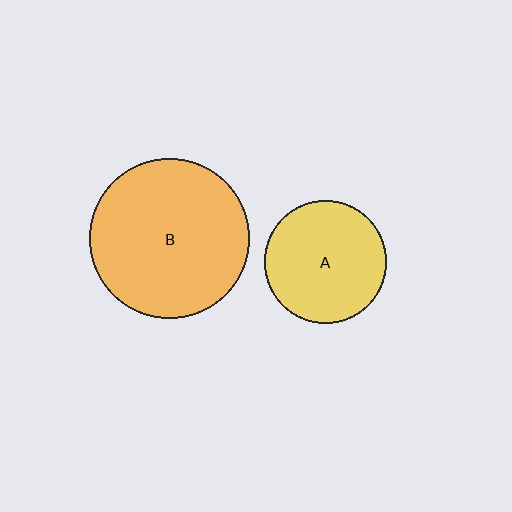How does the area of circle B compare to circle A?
Approximately 1.7 times.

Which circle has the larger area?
Circle B (orange).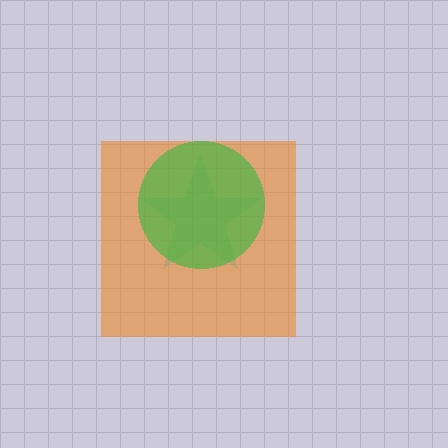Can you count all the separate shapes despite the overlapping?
Yes, there are 3 separate shapes.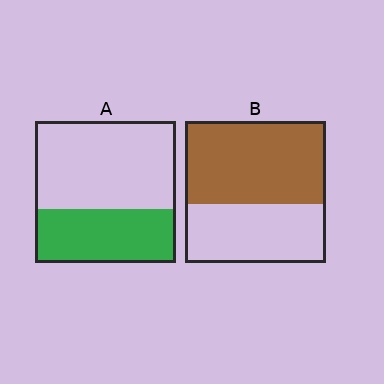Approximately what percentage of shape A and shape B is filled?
A is approximately 40% and B is approximately 60%.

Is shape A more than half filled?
No.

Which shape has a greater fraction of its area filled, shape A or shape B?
Shape B.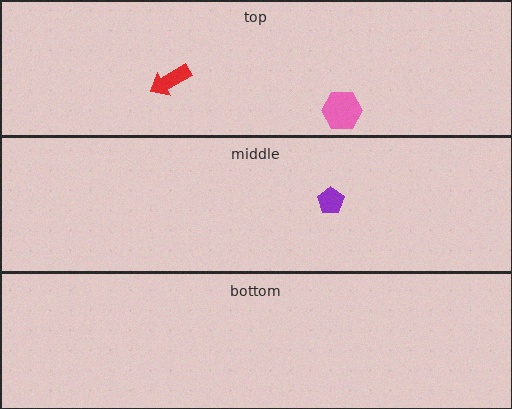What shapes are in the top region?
The pink hexagon, the red arrow.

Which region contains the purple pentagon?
The middle region.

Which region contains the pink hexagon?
The top region.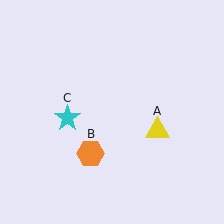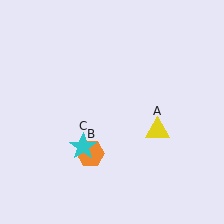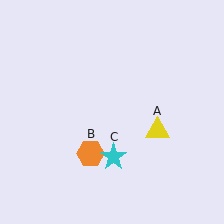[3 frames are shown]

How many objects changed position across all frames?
1 object changed position: cyan star (object C).